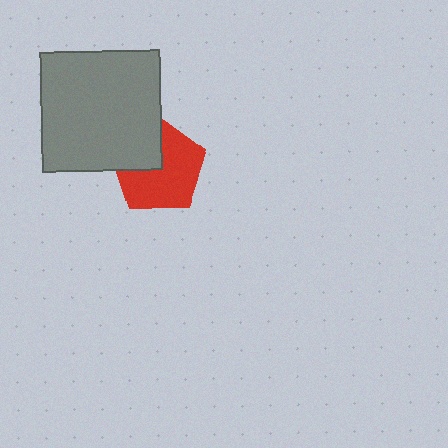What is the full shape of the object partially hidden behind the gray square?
The partially hidden object is a red pentagon.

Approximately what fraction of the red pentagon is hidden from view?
Roughly 32% of the red pentagon is hidden behind the gray square.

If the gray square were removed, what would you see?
You would see the complete red pentagon.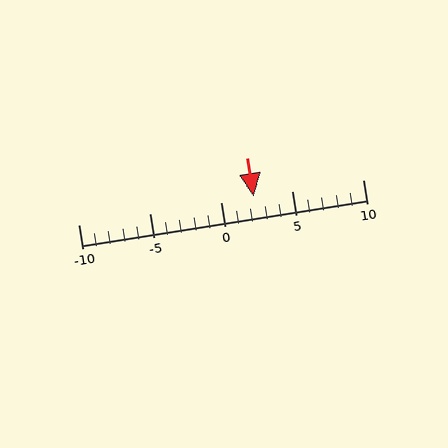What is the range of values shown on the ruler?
The ruler shows values from -10 to 10.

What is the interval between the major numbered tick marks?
The major tick marks are spaced 5 units apart.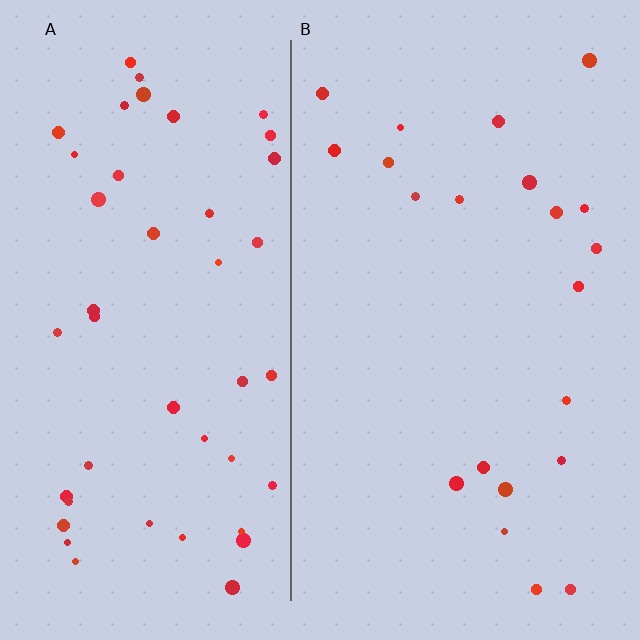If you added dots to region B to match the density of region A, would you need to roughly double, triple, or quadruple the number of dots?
Approximately double.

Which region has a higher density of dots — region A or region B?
A (the left).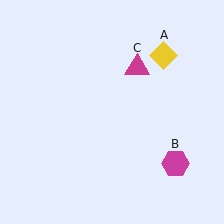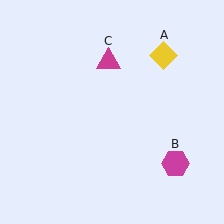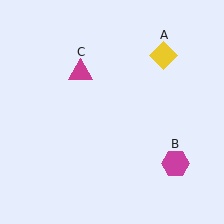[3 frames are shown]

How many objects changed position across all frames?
1 object changed position: magenta triangle (object C).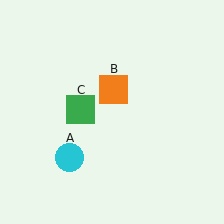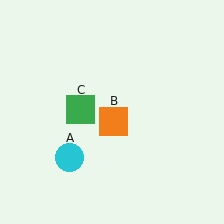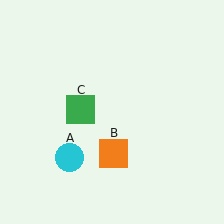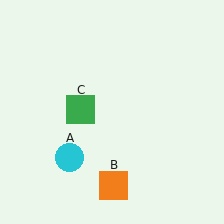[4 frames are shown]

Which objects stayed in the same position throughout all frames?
Cyan circle (object A) and green square (object C) remained stationary.